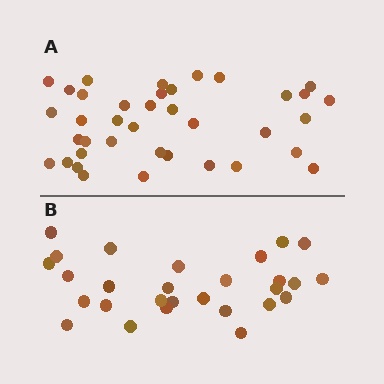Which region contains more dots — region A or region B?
Region A (the top region) has more dots.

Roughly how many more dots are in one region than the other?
Region A has roughly 10 or so more dots than region B.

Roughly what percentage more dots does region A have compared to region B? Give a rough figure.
About 35% more.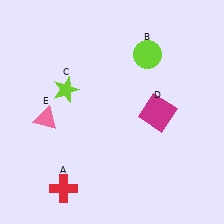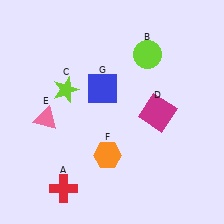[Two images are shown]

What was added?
An orange hexagon (F), a blue square (G) were added in Image 2.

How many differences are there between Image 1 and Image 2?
There are 2 differences between the two images.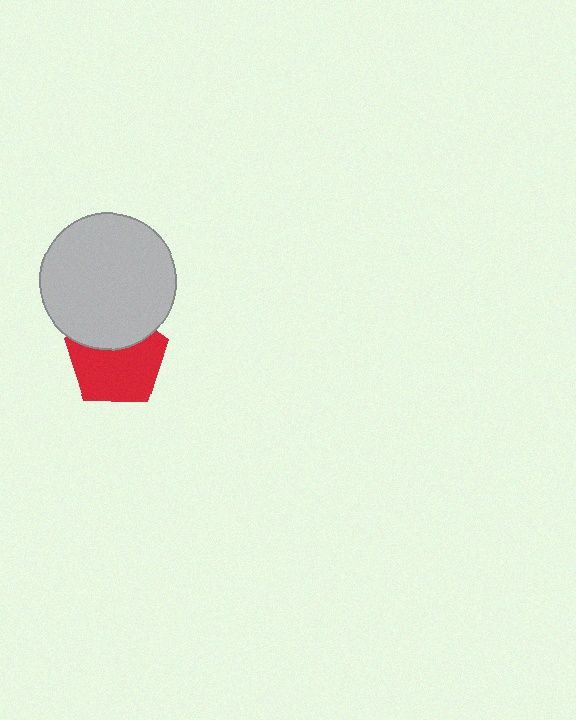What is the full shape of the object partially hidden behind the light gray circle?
The partially hidden object is a red pentagon.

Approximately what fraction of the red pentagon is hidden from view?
Roughly 34% of the red pentagon is hidden behind the light gray circle.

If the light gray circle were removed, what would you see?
You would see the complete red pentagon.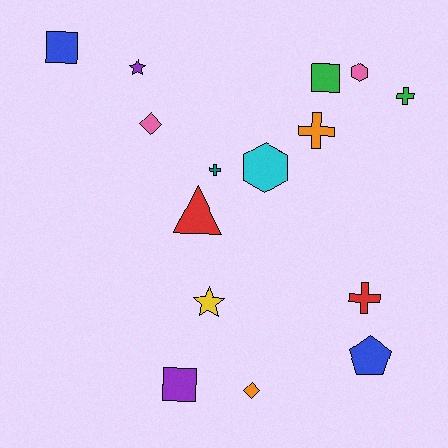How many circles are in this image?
There are no circles.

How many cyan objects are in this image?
There is 1 cyan object.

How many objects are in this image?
There are 15 objects.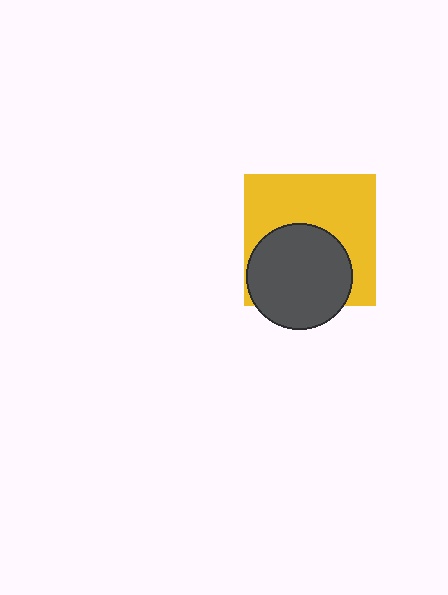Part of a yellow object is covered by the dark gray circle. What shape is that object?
It is a square.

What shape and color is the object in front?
The object in front is a dark gray circle.